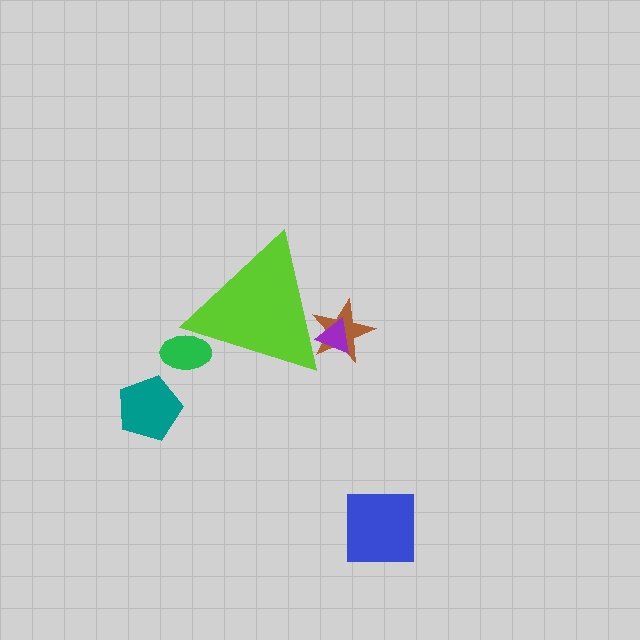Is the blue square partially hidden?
No, the blue square is fully visible.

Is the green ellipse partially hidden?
Yes, the green ellipse is partially hidden behind the lime triangle.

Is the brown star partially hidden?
Yes, the brown star is partially hidden behind the lime triangle.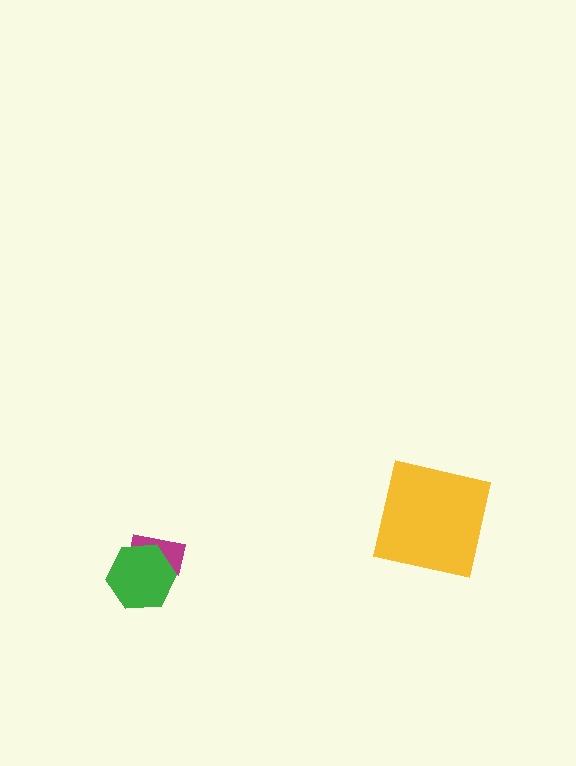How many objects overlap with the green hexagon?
1 object overlaps with the green hexagon.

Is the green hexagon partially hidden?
No, no other shape covers it.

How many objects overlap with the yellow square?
0 objects overlap with the yellow square.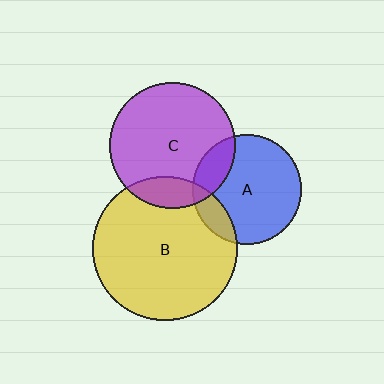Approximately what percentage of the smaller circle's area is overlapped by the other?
Approximately 15%.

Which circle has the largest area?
Circle B (yellow).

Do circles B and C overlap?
Yes.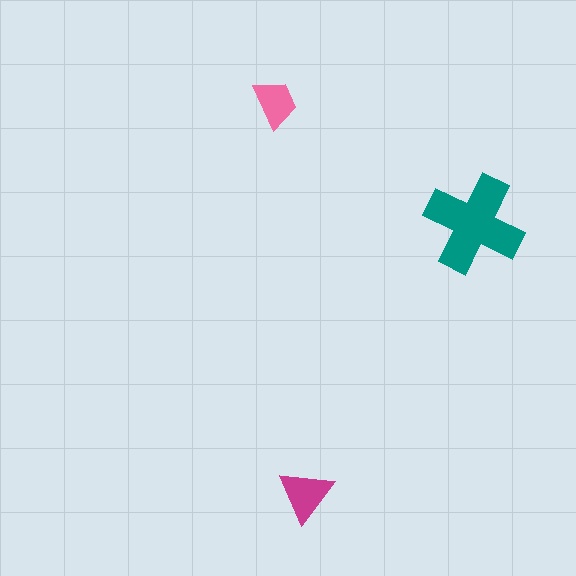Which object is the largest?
The teal cross.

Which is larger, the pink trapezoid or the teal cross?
The teal cross.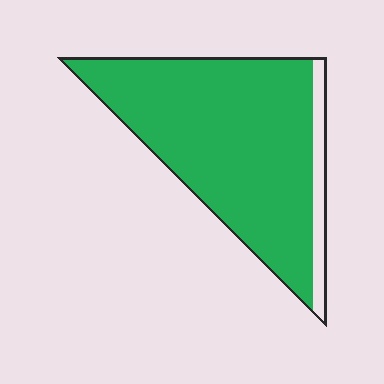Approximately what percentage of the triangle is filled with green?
Approximately 90%.